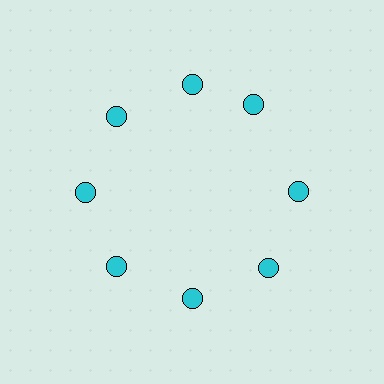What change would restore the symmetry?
The symmetry would be restored by rotating it back into even spacing with its neighbors so that all 8 circles sit at equal angles and equal distance from the center.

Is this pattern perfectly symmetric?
No. The 8 cyan circles are arranged in a ring, but one element near the 2 o'clock position is rotated out of alignment along the ring, breaking the 8-fold rotational symmetry.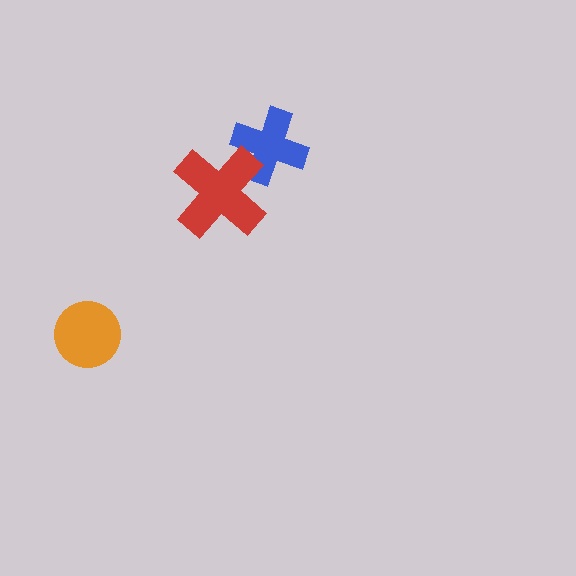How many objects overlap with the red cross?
1 object overlaps with the red cross.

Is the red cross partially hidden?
No, no other shape covers it.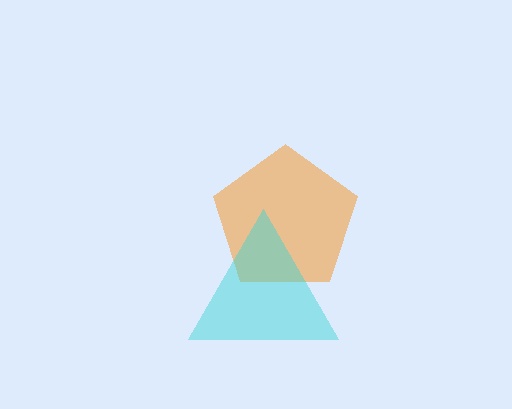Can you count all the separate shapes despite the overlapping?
Yes, there are 2 separate shapes.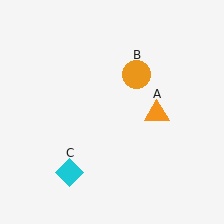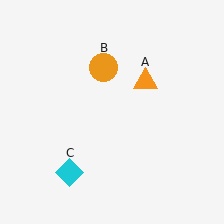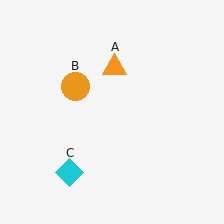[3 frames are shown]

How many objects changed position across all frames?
2 objects changed position: orange triangle (object A), orange circle (object B).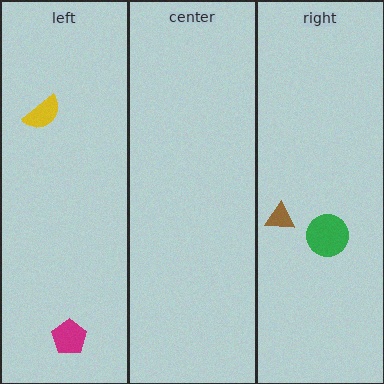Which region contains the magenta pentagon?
The left region.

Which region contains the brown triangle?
The right region.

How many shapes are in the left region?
2.